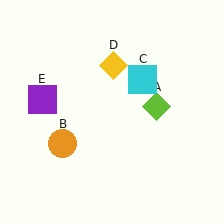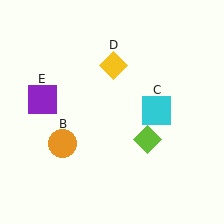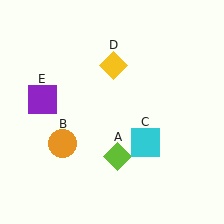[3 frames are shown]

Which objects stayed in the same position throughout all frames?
Orange circle (object B) and yellow diamond (object D) and purple square (object E) remained stationary.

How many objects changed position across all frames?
2 objects changed position: lime diamond (object A), cyan square (object C).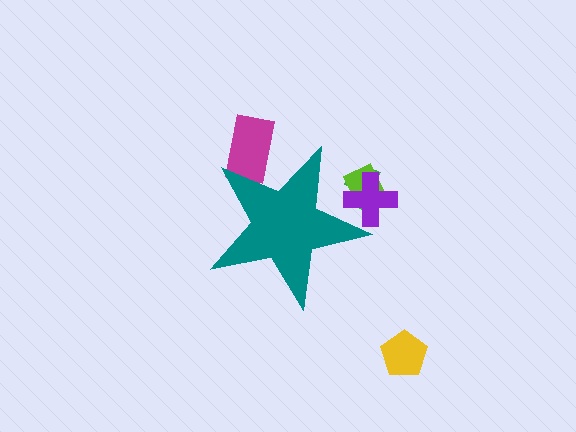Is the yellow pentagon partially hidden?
No, the yellow pentagon is fully visible.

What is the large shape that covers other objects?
A teal star.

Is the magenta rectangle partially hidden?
Yes, the magenta rectangle is partially hidden behind the teal star.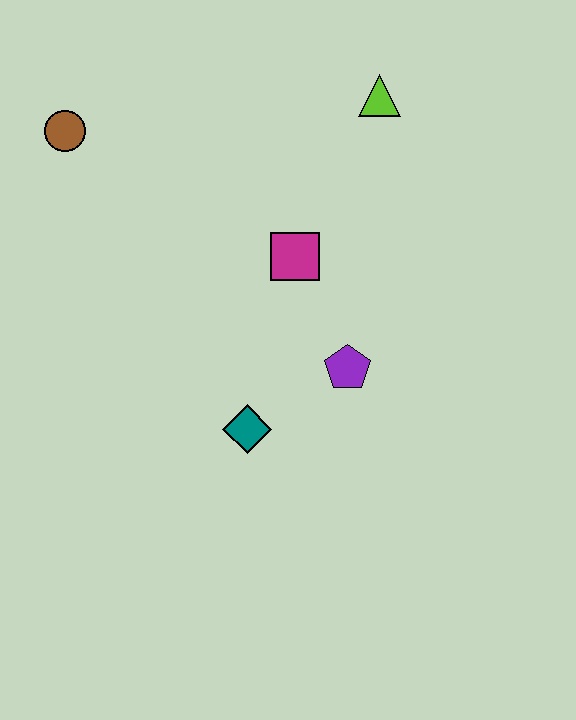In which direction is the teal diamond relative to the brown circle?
The teal diamond is below the brown circle.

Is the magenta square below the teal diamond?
No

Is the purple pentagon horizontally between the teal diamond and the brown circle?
No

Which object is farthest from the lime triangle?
The teal diamond is farthest from the lime triangle.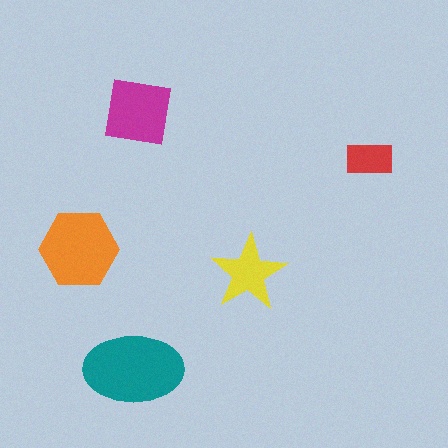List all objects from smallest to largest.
The red rectangle, the yellow star, the magenta square, the orange hexagon, the teal ellipse.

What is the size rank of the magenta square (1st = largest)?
3rd.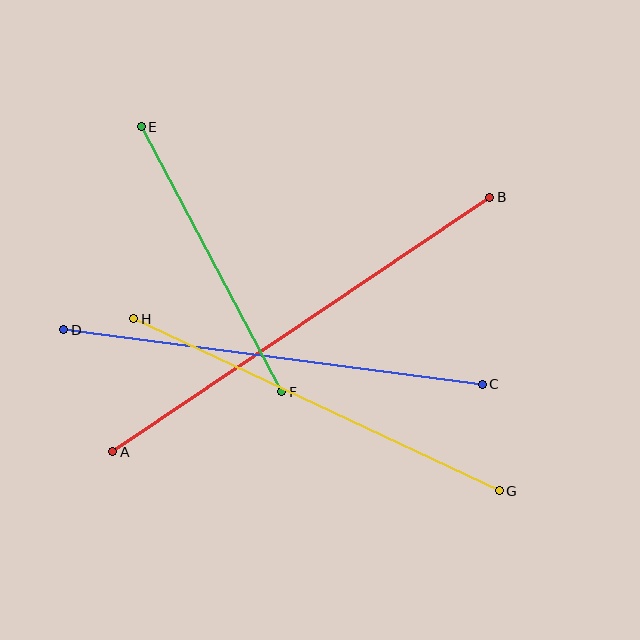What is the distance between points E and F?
The distance is approximately 300 pixels.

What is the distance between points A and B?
The distance is approximately 455 pixels.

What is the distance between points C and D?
The distance is approximately 422 pixels.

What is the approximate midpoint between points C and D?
The midpoint is at approximately (273, 357) pixels.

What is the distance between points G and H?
The distance is approximately 404 pixels.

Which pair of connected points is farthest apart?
Points A and B are farthest apart.